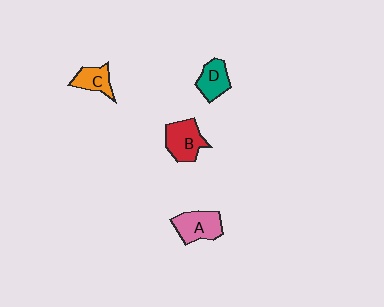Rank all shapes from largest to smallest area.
From largest to smallest: B (red), A (pink), D (teal), C (orange).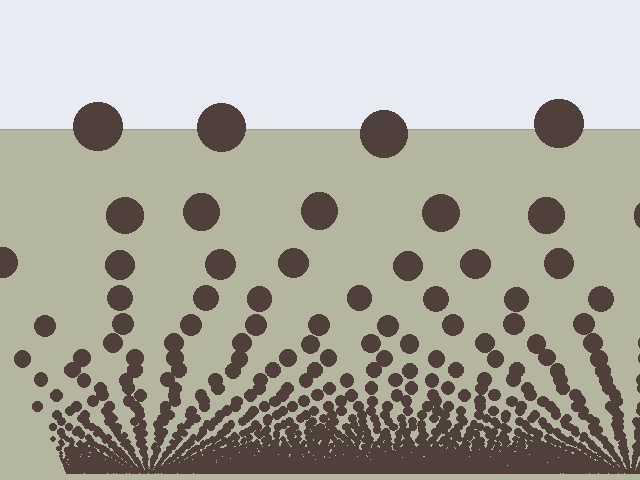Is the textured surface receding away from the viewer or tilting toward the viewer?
The surface appears to tilt toward the viewer. Texture elements get larger and sparser toward the top.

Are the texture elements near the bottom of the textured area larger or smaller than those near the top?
Smaller. The gradient is inverted — elements near the bottom are smaller and denser.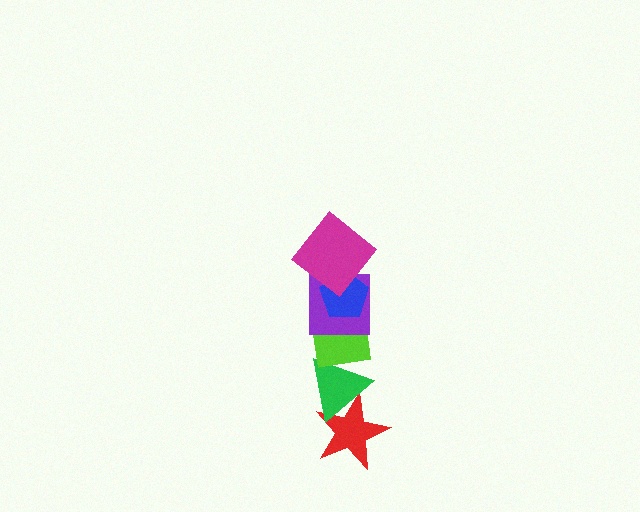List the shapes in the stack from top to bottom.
From top to bottom: the magenta diamond, the blue pentagon, the purple square, the lime square, the green triangle, the red star.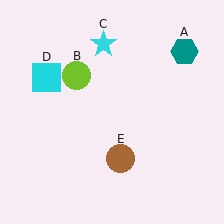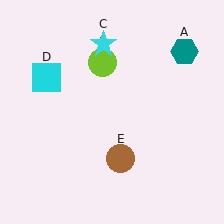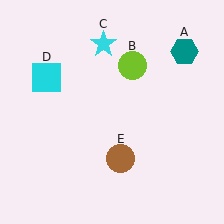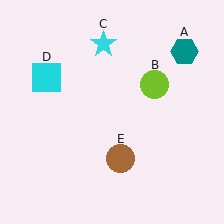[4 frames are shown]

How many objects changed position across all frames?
1 object changed position: lime circle (object B).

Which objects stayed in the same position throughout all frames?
Teal hexagon (object A) and cyan star (object C) and cyan square (object D) and brown circle (object E) remained stationary.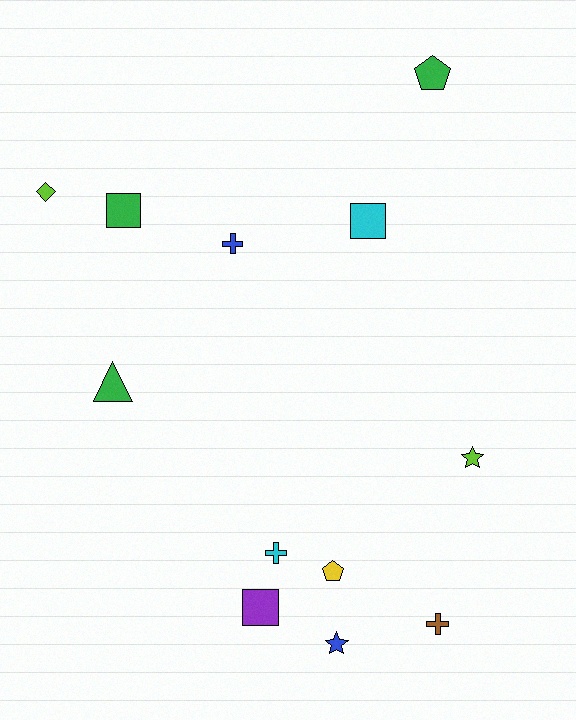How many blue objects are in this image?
There are 2 blue objects.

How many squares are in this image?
There are 3 squares.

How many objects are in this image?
There are 12 objects.